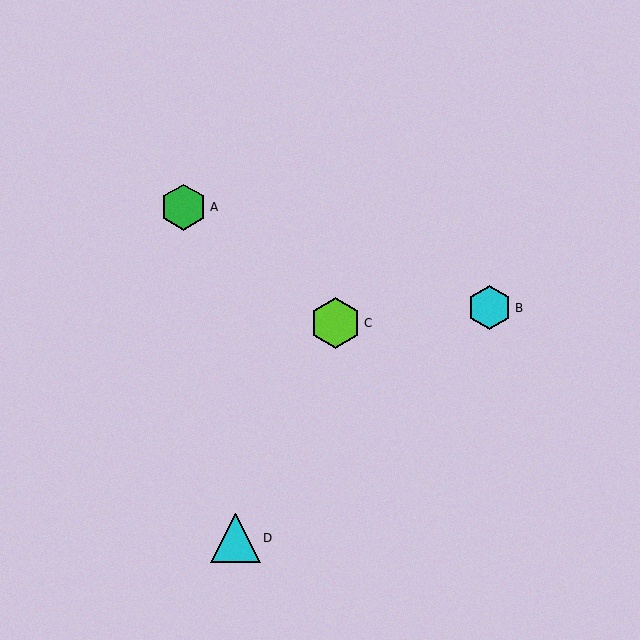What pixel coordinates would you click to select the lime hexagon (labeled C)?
Click at (335, 323) to select the lime hexagon C.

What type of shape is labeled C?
Shape C is a lime hexagon.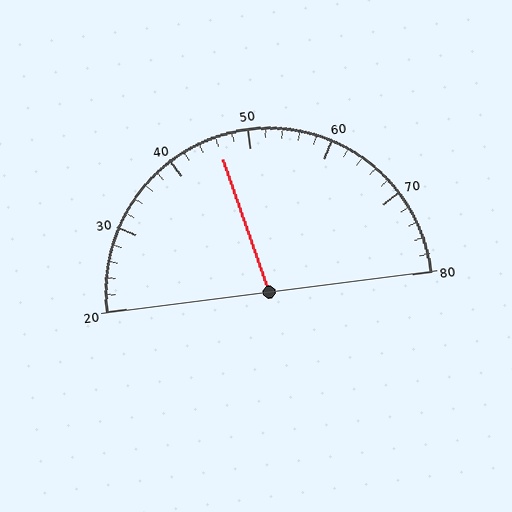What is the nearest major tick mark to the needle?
The nearest major tick mark is 50.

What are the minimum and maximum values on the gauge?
The gauge ranges from 20 to 80.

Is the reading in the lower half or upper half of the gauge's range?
The reading is in the lower half of the range (20 to 80).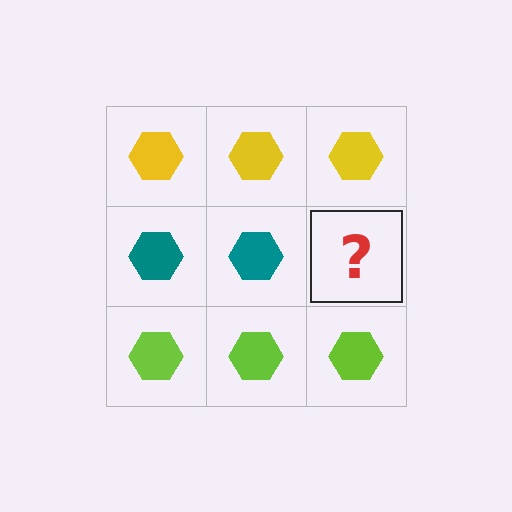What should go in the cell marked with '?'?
The missing cell should contain a teal hexagon.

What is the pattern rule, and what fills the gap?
The rule is that each row has a consistent color. The gap should be filled with a teal hexagon.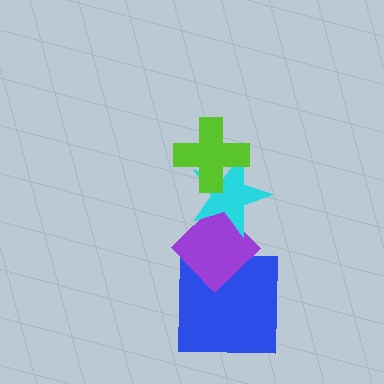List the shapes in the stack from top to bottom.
From top to bottom: the lime cross, the cyan star, the purple diamond, the blue square.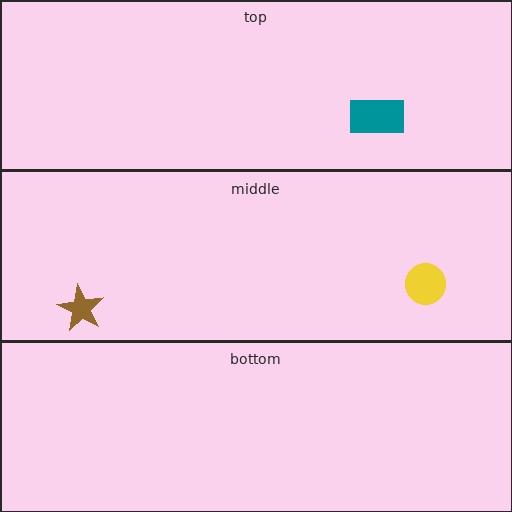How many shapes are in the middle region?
2.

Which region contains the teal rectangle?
The top region.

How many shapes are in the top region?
1.